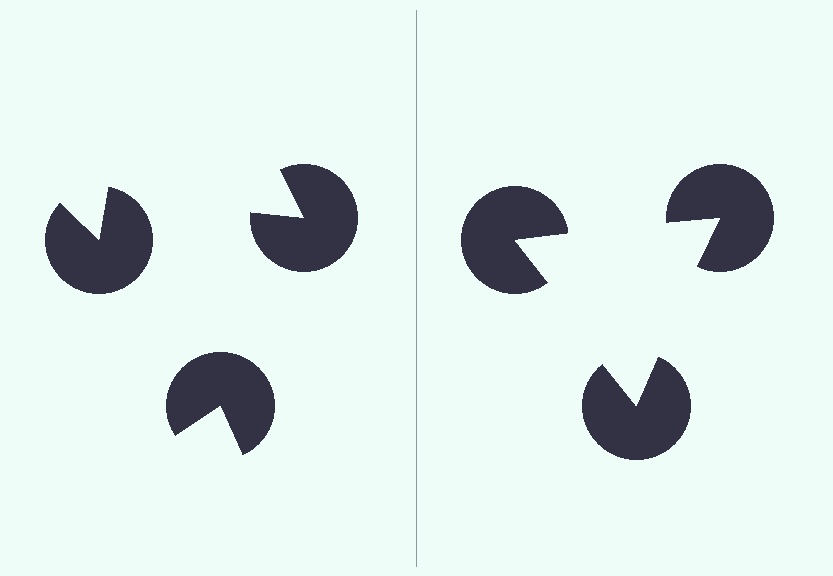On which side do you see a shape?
An illusory triangle appears on the right side. On the left side the wedge cuts are rotated, so no coherent shape forms.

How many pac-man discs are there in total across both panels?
6 — 3 on each side.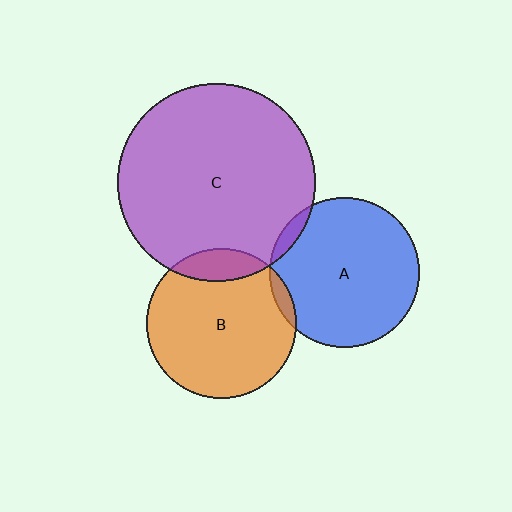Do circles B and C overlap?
Yes.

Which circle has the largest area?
Circle C (purple).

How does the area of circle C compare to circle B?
Approximately 1.7 times.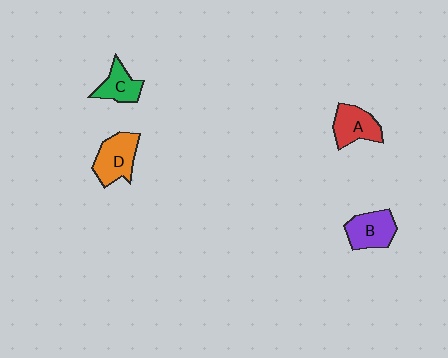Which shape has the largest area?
Shape D (orange).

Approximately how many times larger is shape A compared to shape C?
Approximately 1.2 times.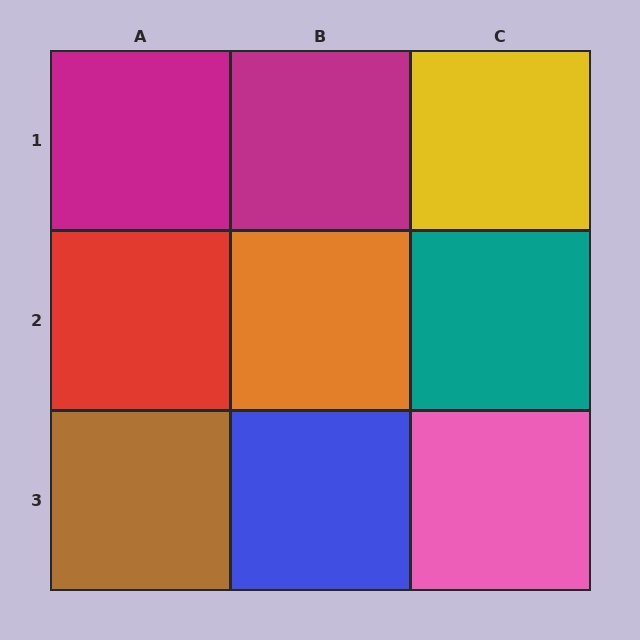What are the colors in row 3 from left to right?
Brown, blue, pink.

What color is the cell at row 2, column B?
Orange.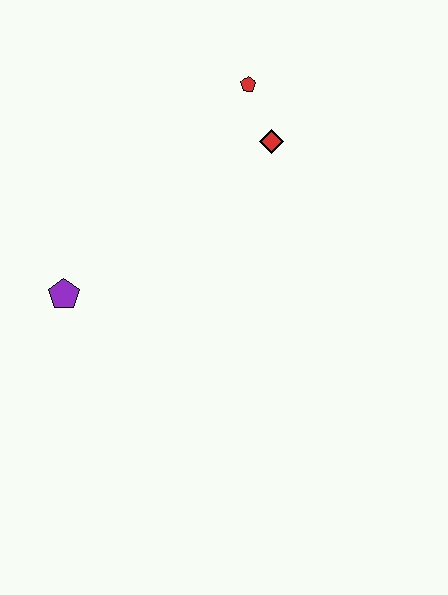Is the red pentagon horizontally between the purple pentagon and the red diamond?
Yes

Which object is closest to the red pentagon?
The red diamond is closest to the red pentagon.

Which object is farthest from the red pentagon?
The purple pentagon is farthest from the red pentagon.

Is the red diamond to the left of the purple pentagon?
No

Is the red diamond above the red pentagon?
No